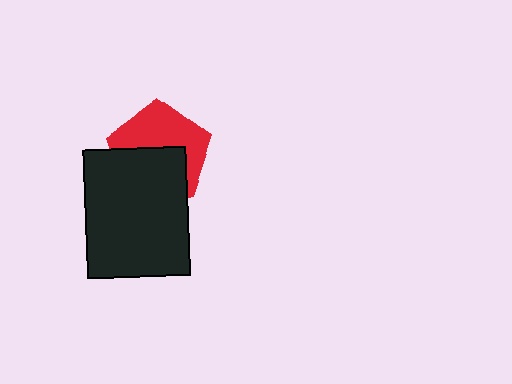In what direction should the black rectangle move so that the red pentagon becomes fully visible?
The black rectangle should move down. That is the shortest direction to clear the overlap and leave the red pentagon fully visible.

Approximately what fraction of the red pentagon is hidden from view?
Roughly 47% of the red pentagon is hidden behind the black rectangle.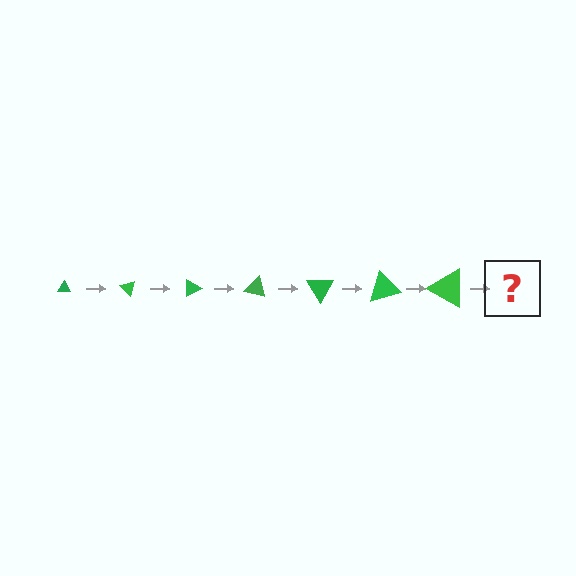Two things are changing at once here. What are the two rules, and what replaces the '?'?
The two rules are that the triangle grows larger each step and it rotates 45 degrees each step. The '?' should be a triangle, larger than the previous one and rotated 315 degrees from the start.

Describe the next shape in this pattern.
It should be a triangle, larger than the previous one and rotated 315 degrees from the start.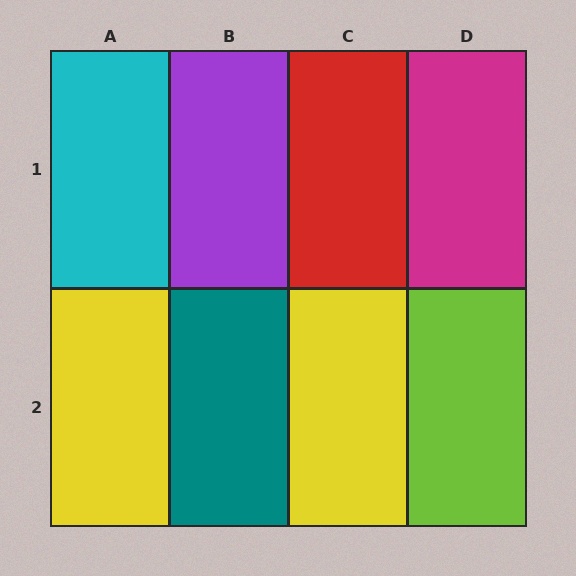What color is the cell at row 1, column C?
Red.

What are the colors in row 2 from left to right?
Yellow, teal, yellow, lime.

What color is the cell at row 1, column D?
Magenta.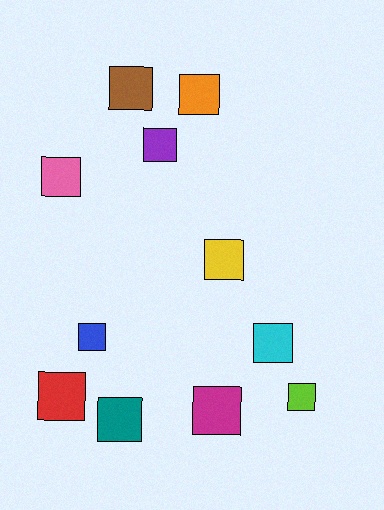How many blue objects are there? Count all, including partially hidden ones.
There is 1 blue object.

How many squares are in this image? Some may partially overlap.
There are 11 squares.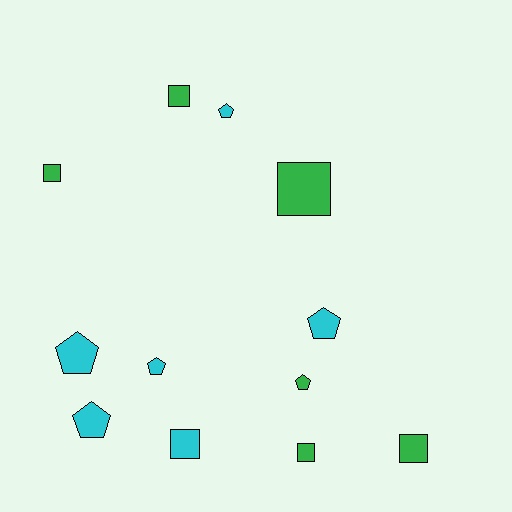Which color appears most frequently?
Cyan, with 6 objects.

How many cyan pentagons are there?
There are 5 cyan pentagons.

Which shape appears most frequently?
Pentagon, with 6 objects.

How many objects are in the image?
There are 12 objects.